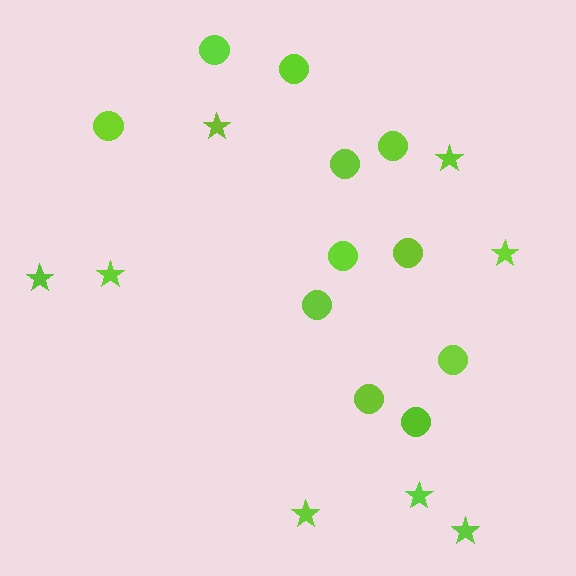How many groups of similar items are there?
There are 2 groups: one group of stars (8) and one group of circles (11).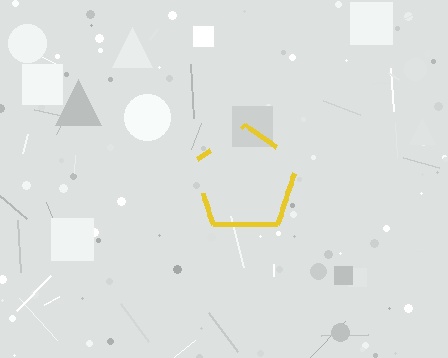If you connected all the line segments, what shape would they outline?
They would outline a pentagon.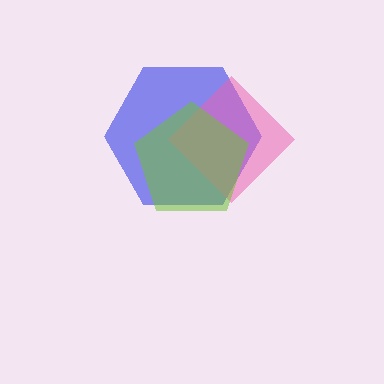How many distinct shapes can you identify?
There are 3 distinct shapes: a blue hexagon, a pink diamond, a lime pentagon.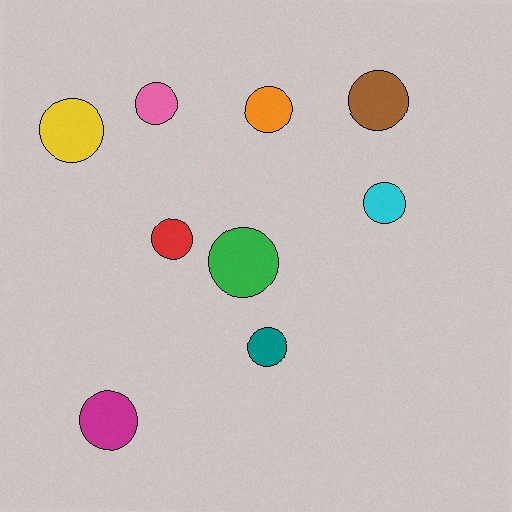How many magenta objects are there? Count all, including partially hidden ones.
There is 1 magenta object.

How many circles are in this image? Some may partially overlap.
There are 9 circles.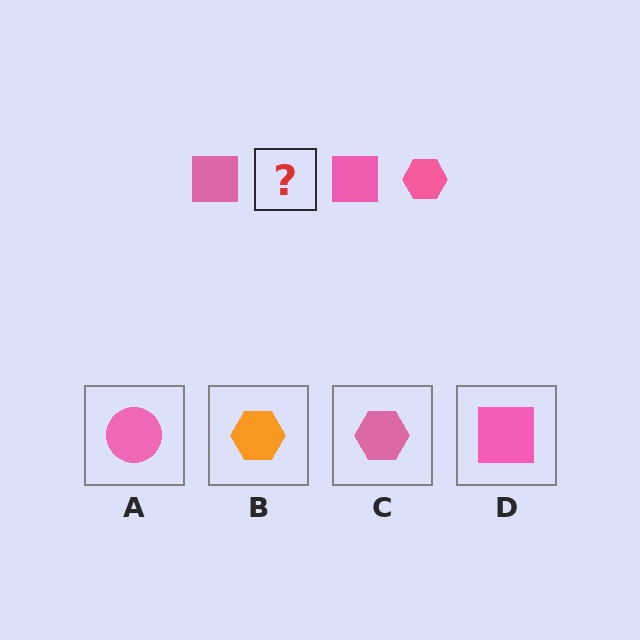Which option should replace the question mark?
Option C.